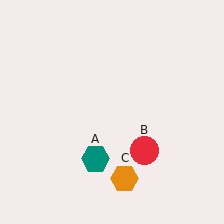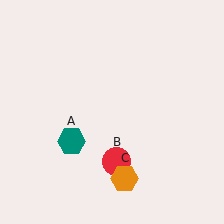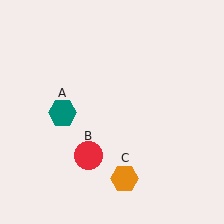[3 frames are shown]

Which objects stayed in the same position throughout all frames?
Orange hexagon (object C) remained stationary.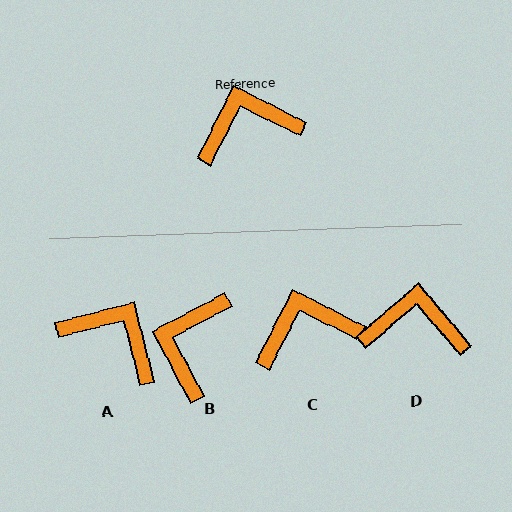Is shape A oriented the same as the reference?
No, it is off by about 49 degrees.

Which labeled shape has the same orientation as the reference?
C.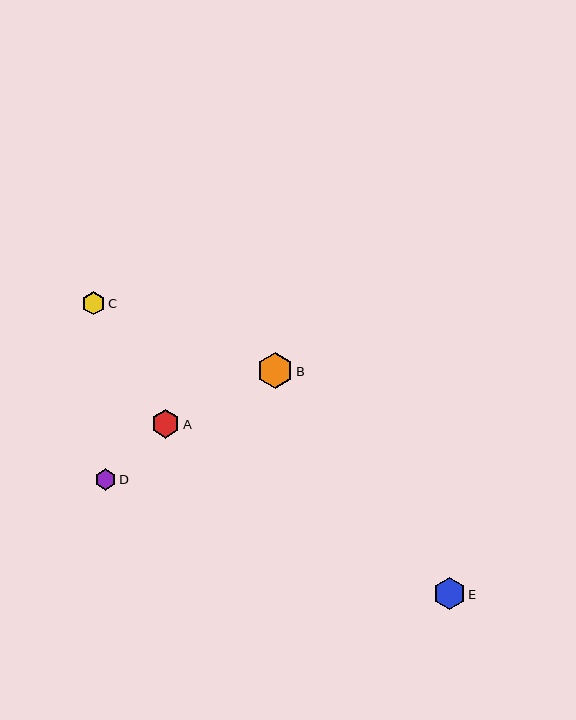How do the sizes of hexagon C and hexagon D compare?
Hexagon C and hexagon D are approximately the same size.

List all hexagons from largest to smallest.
From largest to smallest: B, E, A, C, D.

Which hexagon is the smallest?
Hexagon D is the smallest with a size of approximately 22 pixels.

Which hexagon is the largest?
Hexagon B is the largest with a size of approximately 36 pixels.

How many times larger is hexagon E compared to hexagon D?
Hexagon E is approximately 1.5 times the size of hexagon D.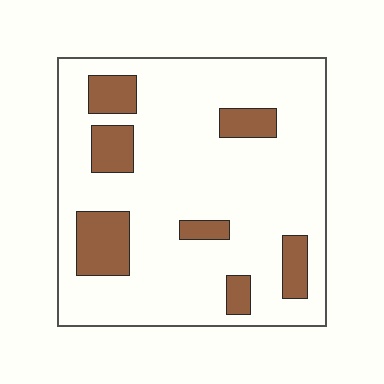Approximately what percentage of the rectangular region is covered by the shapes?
Approximately 20%.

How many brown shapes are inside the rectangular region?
7.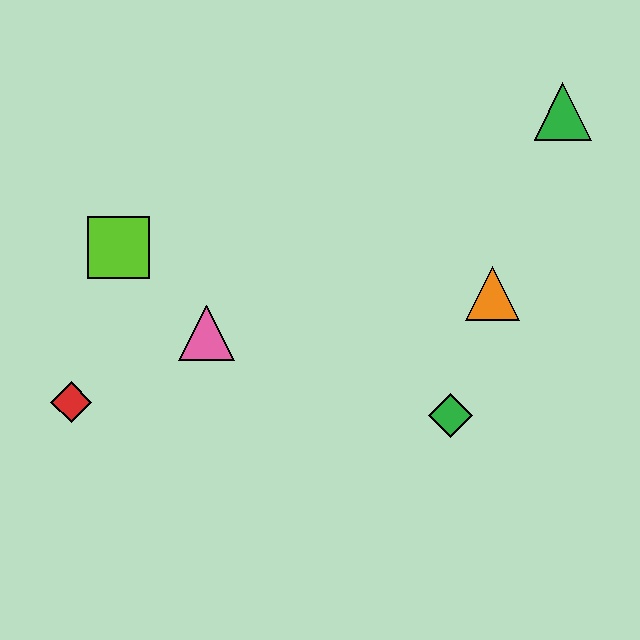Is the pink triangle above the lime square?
No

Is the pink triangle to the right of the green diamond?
No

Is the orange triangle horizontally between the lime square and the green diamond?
No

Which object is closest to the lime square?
The pink triangle is closest to the lime square.